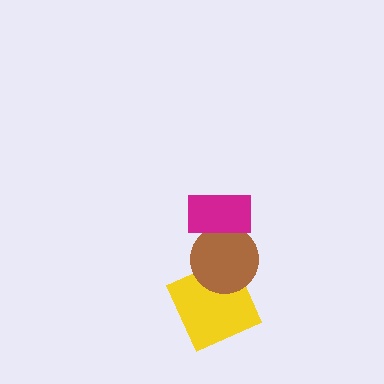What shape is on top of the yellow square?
The brown circle is on top of the yellow square.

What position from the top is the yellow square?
The yellow square is 3rd from the top.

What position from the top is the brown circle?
The brown circle is 2nd from the top.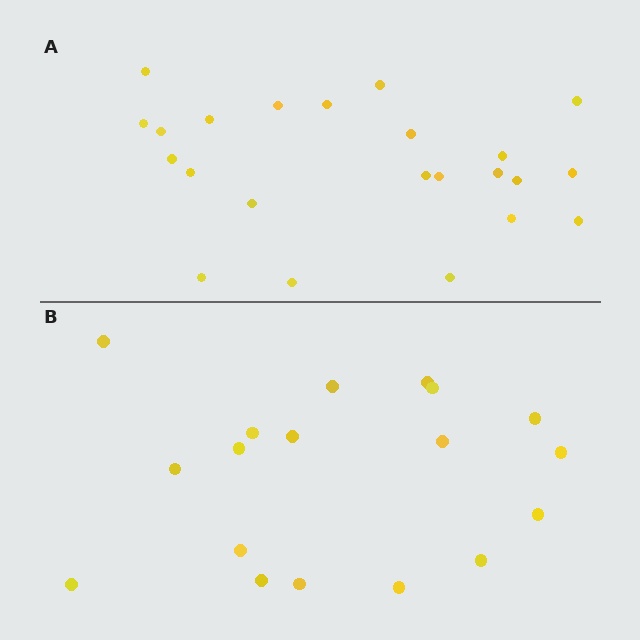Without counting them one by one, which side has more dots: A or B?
Region A (the top region) has more dots.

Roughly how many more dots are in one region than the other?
Region A has about 5 more dots than region B.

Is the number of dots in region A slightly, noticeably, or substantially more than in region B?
Region A has noticeably more, but not dramatically so. The ratio is roughly 1.3 to 1.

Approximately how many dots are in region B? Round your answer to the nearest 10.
About 20 dots. (The exact count is 18, which rounds to 20.)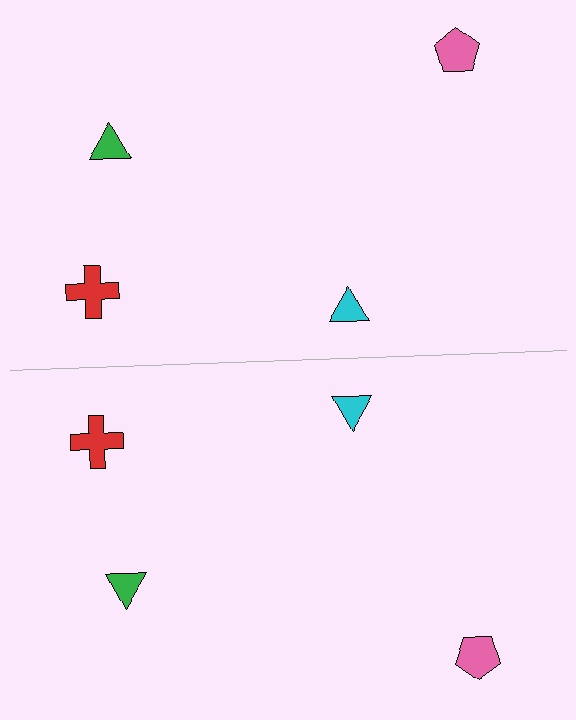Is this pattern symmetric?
Yes, this pattern has bilateral (reflection) symmetry.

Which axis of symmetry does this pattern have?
The pattern has a horizontal axis of symmetry running through the center of the image.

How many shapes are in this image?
There are 8 shapes in this image.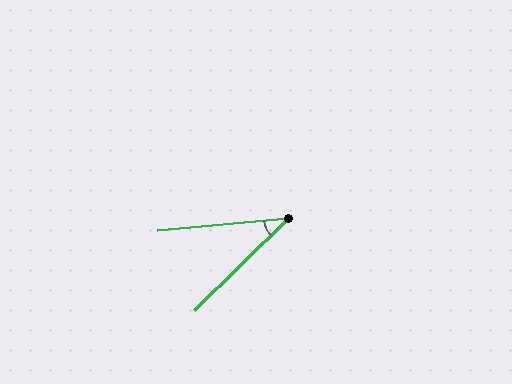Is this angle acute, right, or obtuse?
It is acute.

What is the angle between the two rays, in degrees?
Approximately 39 degrees.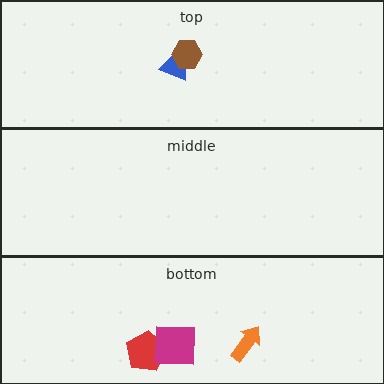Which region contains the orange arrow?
The bottom region.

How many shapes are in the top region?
2.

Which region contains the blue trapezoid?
The top region.